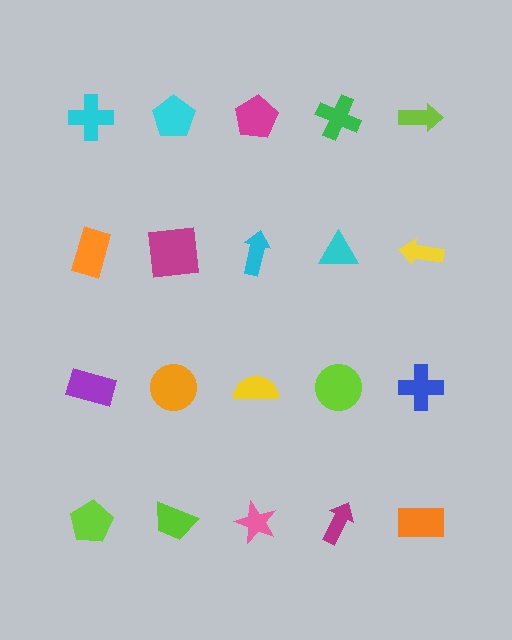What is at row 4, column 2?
A lime trapezoid.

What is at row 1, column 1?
A cyan cross.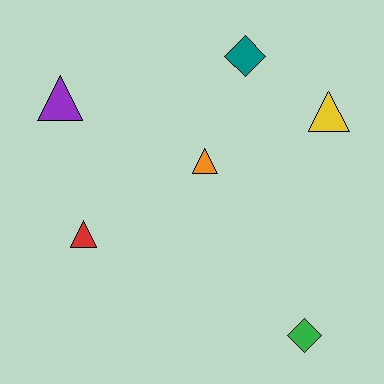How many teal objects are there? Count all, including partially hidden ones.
There is 1 teal object.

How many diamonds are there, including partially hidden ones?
There are 2 diamonds.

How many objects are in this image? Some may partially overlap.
There are 6 objects.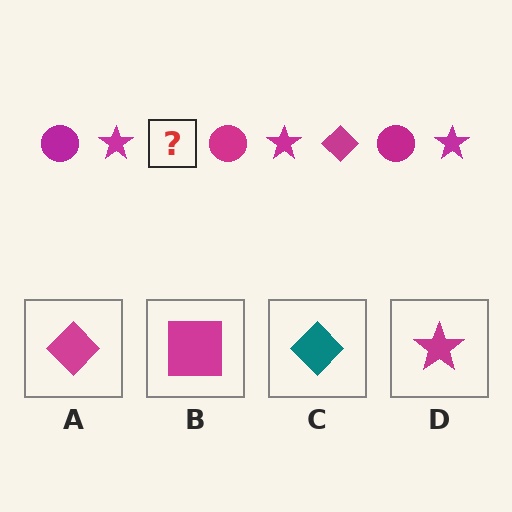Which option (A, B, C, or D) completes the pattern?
A.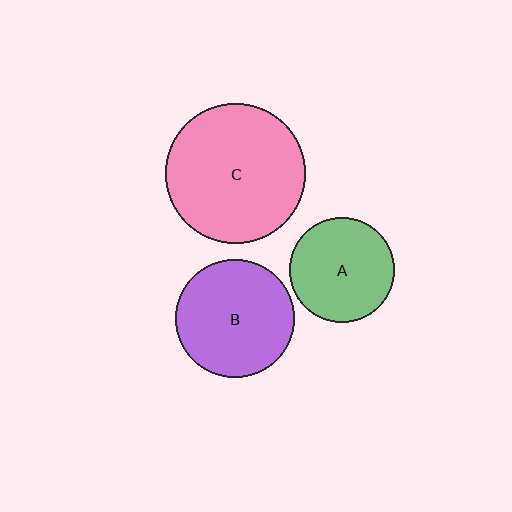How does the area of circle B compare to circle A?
Approximately 1.3 times.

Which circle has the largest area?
Circle C (pink).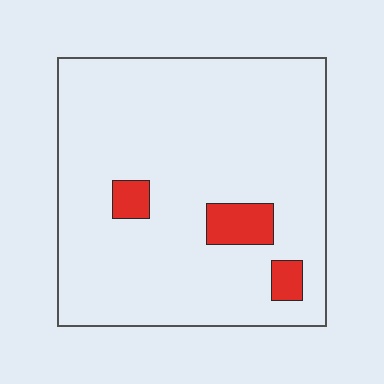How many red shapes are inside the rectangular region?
3.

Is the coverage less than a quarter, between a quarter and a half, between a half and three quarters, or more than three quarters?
Less than a quarter.